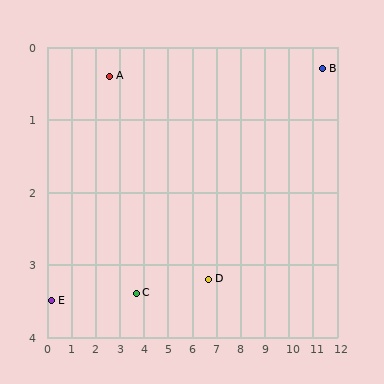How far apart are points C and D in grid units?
Points C and D are about 3.0 grid units apart.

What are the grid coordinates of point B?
Point B is at approximately (11.4, 0.3).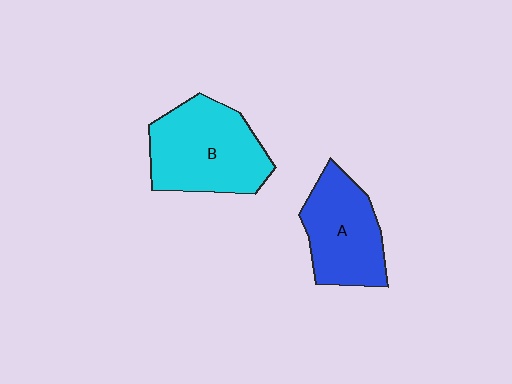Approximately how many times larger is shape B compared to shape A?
Approximately 1.2 times.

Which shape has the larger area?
Shape B (cyan).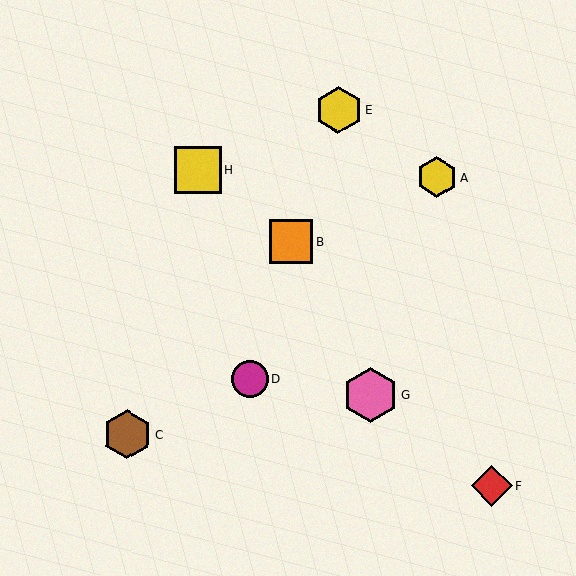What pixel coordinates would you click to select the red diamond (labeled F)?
Click at (492, 486) to select the red diamond F.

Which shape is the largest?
The pink hexagon (labeled G) is the largest.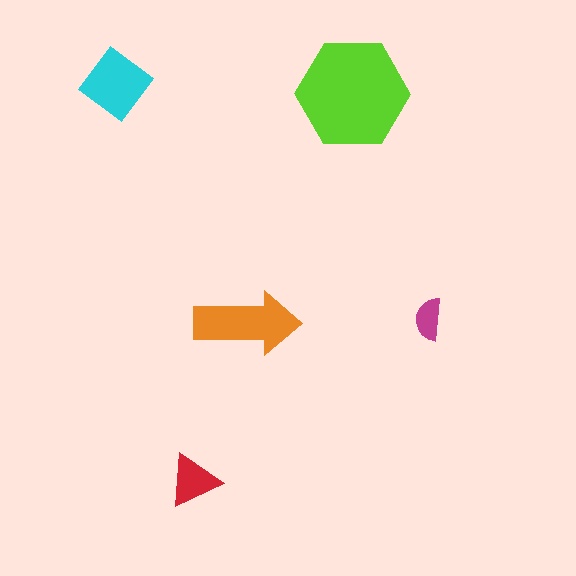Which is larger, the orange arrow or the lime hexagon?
The lime hexagon.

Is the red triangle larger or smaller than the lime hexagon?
Smaller.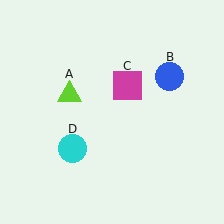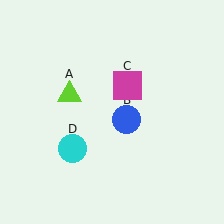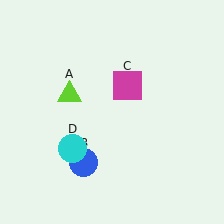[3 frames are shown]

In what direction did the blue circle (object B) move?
The blue circle (object B) moved down and to the left.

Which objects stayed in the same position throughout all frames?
Lime triangle (object A) and magenta square (object C) and cyan circle (object D) remained stationary.